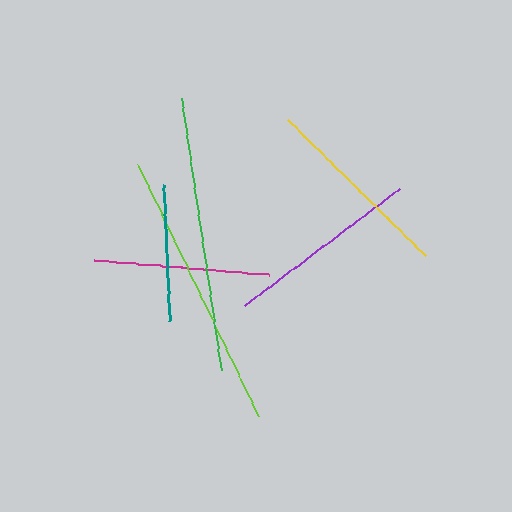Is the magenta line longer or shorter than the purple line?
The purple line is longer than the magenta line.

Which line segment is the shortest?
The teal line is the shortest at approximately 136 pixels.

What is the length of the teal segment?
The teal segment is approximately 136 pixels long.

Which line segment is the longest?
The lime line is the longest at approximately 279 pixels.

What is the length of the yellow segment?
The yellow segment is approximately 194 pixels long.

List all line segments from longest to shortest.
From longest to shortest: lime, green, yellow, purple, magenta, teal.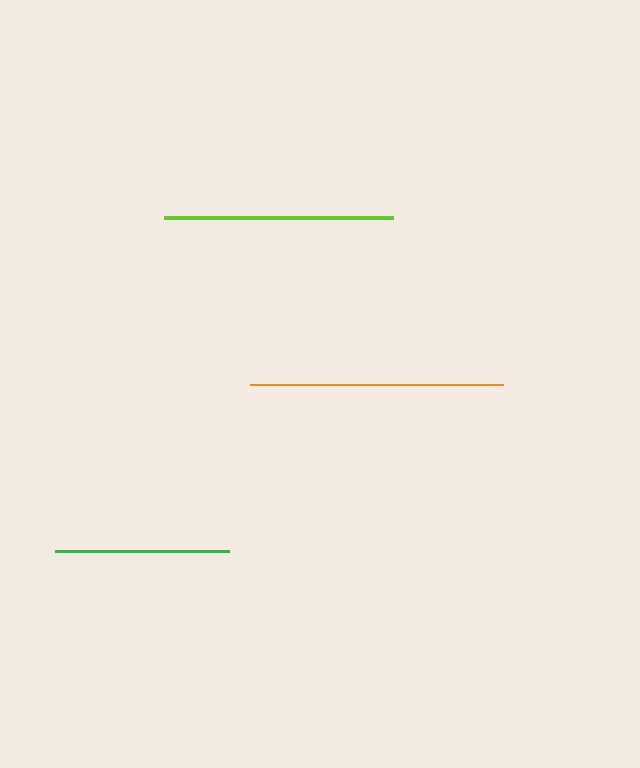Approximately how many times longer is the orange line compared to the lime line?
The orange line is approximately 1.1 times the length of the lime line.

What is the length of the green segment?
The green segment is approximately 174 pixels long.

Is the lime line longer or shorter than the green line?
The lime line is longer than the green line.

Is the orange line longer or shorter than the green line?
The orange line is longer than the green line.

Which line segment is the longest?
The orange line is the longest at approximately 253 pixels.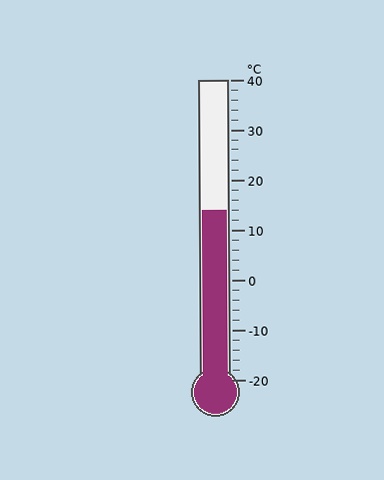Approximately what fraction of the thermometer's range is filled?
The thermometer is filled to approximately 55% of its range.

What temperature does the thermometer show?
The thermometer shows approximately 14°C.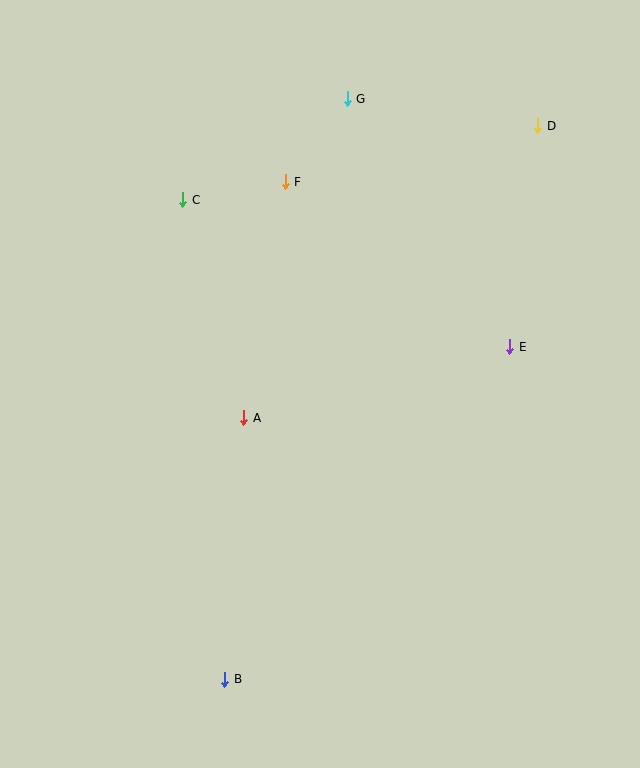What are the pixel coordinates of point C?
Point C is at (183, 200).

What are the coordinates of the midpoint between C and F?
The midpoint between C and F is at (234, 191).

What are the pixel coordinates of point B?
Point B is at (225, 679).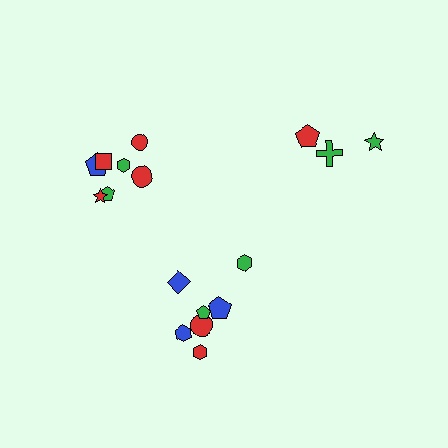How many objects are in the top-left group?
There are 7 objects.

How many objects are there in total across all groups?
There are 17 objects.